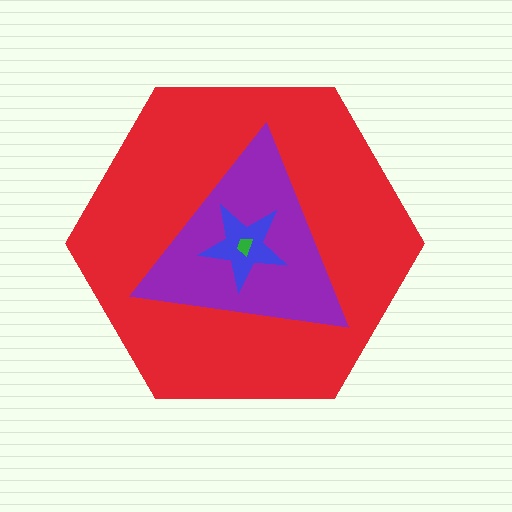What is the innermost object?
The green trapezoid.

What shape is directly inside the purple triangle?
The blue star.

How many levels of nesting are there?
4.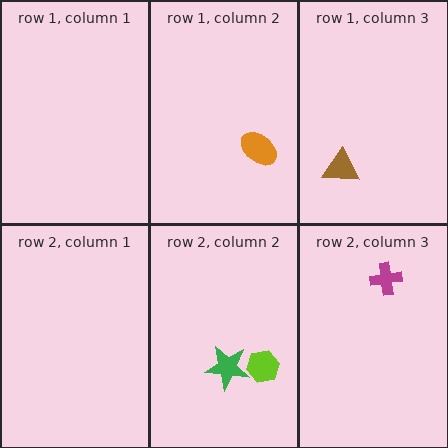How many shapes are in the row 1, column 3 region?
1.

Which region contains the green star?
The row 2, column 2 region.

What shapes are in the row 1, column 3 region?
The brown triangle.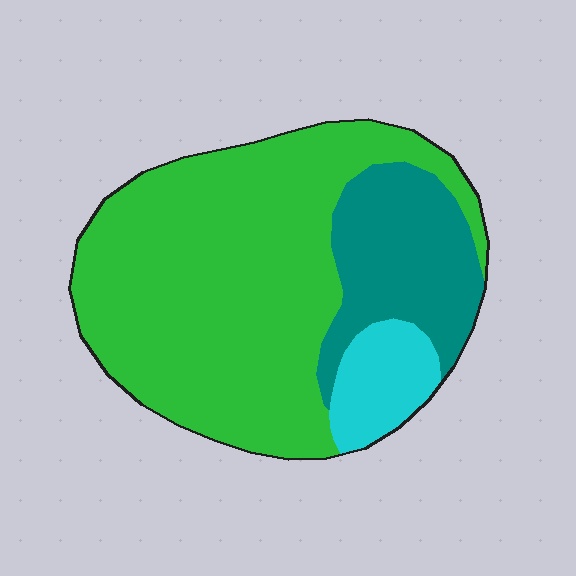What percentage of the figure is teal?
Teal covers roughly 20% of the figure.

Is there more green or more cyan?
Green.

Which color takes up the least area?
Cyan, at roughly 10%.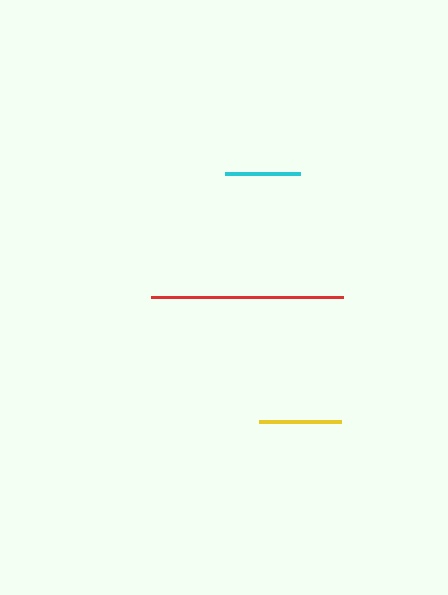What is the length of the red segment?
The red segment is approximately 192 pixels long.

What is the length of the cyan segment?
The cyan segment is approximately 75 pixels long.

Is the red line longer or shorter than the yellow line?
The red line is longer than the yellow line.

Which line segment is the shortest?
The cyan line is the shortest at approximately 75 pixels.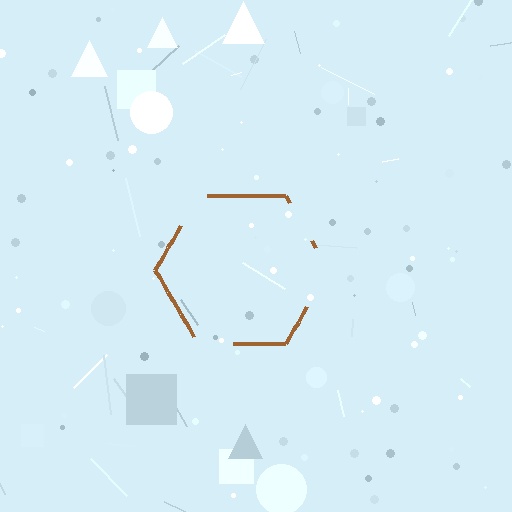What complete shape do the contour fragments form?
The contour fragments form a hexagon.